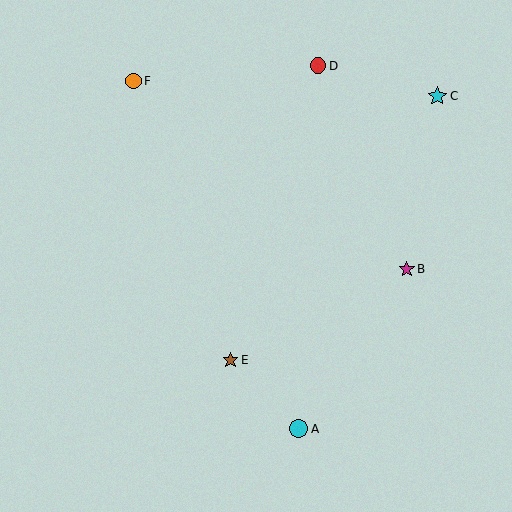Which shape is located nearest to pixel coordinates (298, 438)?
The cyan circle (labeled A) at (299, 429) is nearest to that location.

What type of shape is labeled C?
Shape C is a cyan star.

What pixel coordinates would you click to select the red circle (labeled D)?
Click at (318, 66) to select the red circle D.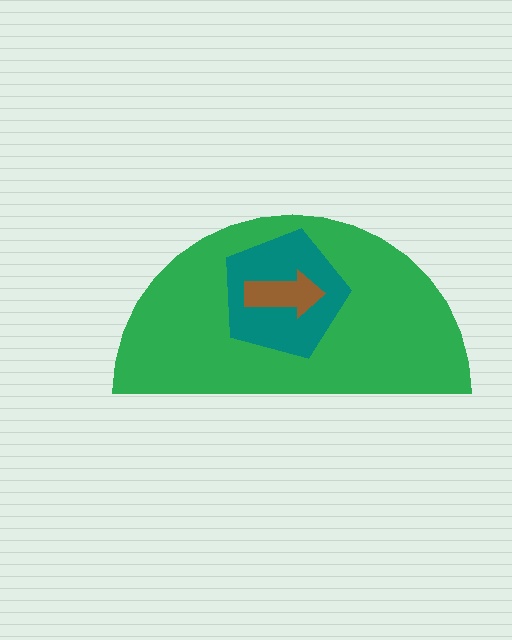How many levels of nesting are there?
3.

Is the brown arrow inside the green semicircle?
Yes.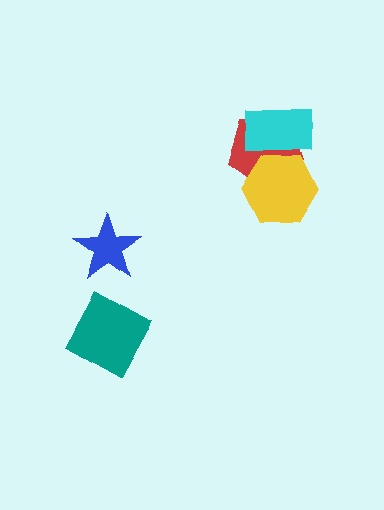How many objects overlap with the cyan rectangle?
2 objects overlap with the cyan rectangle.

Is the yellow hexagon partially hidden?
Yes, it is partially covered by another shape.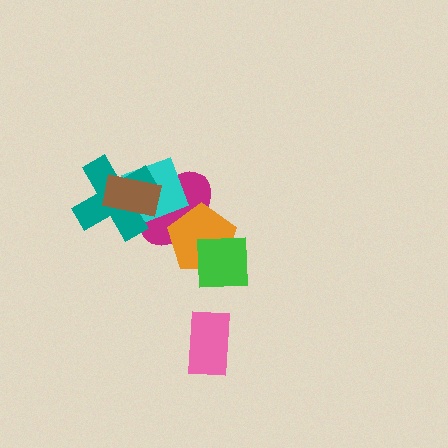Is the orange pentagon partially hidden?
Yes, it is partially covered by another shape.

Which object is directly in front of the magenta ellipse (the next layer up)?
The cyan diamond is directly in front of the magenta ellipse.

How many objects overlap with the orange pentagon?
2 objects overlap with the orange pentagon.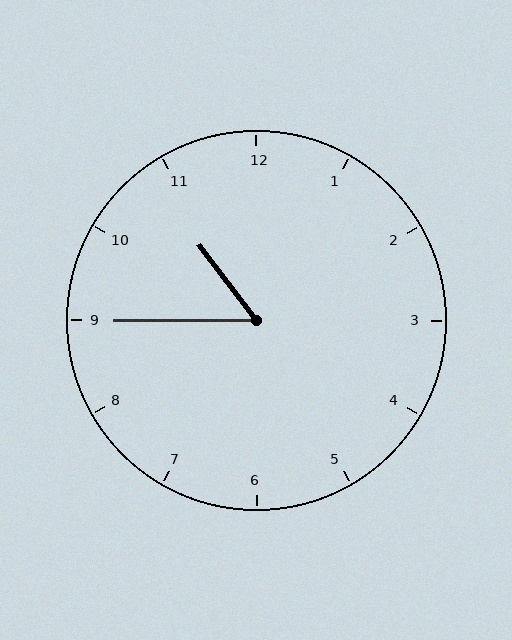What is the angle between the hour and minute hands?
Approximately 52 degrees.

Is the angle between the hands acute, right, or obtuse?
It is acute.